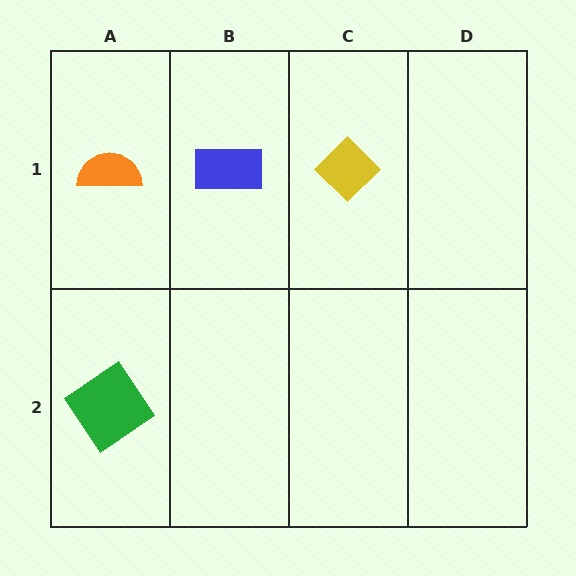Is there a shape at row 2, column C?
No, that cell is empty.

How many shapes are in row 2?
1 shape.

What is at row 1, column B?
A blue rectangle.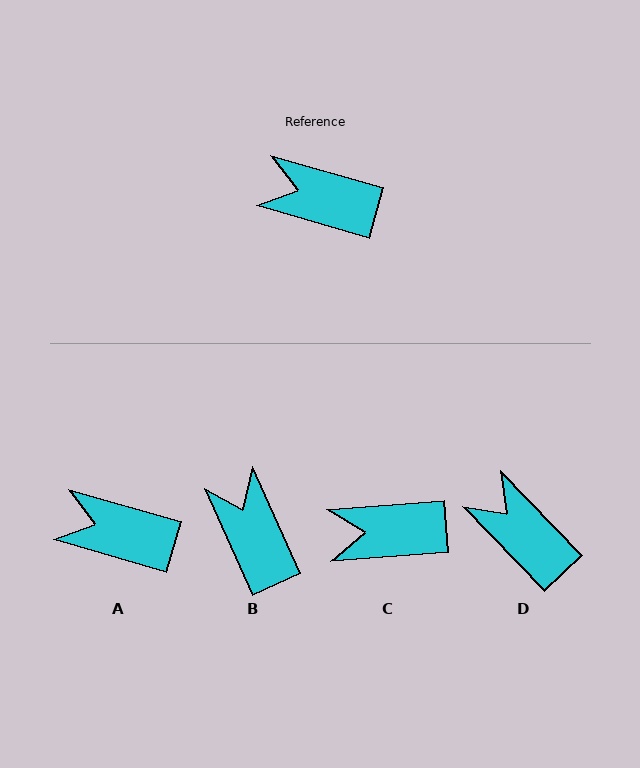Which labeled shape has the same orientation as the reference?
A.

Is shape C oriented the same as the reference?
No, it is off by about 21 degrees.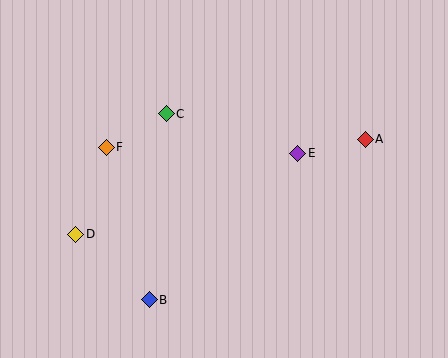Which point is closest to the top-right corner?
Point A is closest to the top-right corner.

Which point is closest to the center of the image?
Point E at (298, 153) is closest to the center.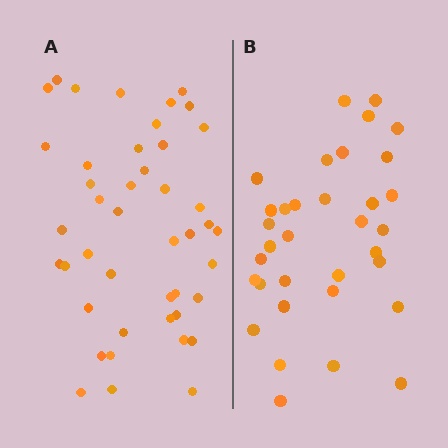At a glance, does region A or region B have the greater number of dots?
Region A (the left region) has more dots.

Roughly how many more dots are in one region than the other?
Region A has roughly 10 or so more dots than region B.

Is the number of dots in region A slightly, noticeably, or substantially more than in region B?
Region A has noticeably more, but not dramatically so. The ratio is roughly 1.3 to 1.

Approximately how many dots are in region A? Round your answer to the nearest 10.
About 40 dots. (The exact count is 44, which rounds to 40.)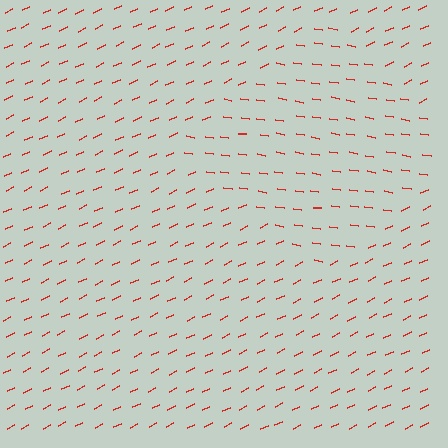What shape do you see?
I see a diamond.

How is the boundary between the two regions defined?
The boundary is defined purely by a change in line orientation (approximately 34 degrees difference). All lines are the same color and thickness.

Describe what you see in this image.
The image is filled with small red line segments. A diamond region in the image has lines oriented differently from the surrounding lines, creating a visible texture boundary.